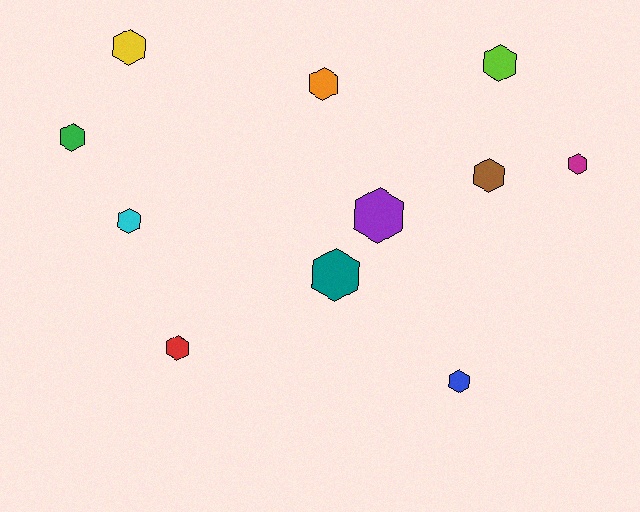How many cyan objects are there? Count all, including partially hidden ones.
There is 1 cyan object.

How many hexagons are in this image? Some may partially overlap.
There are 11 hexagons.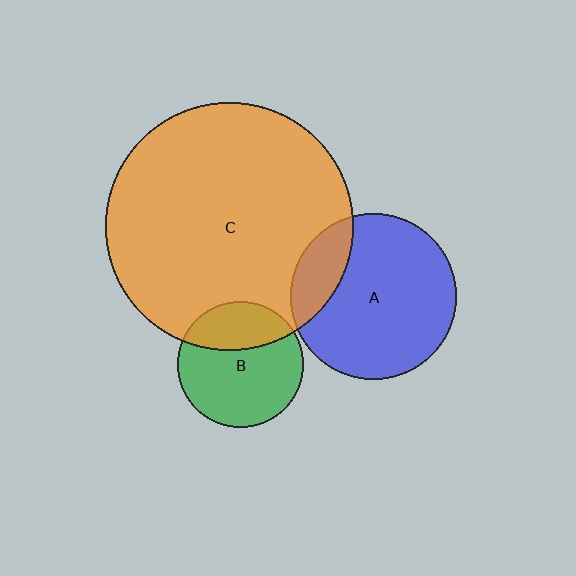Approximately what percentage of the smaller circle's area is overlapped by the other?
Approximately 20%.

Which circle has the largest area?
Circle C (orange).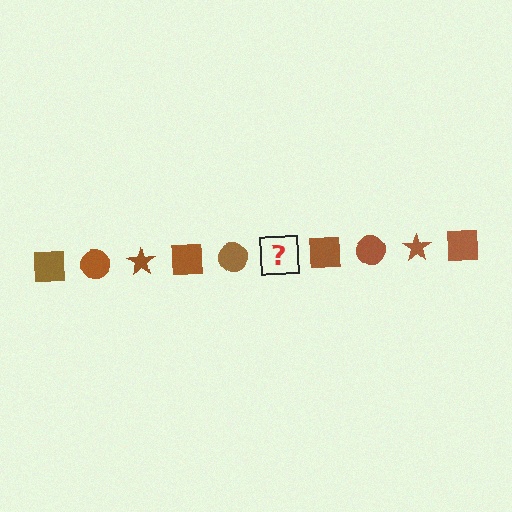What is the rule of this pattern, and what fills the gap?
The rule is that the pattern cycles through square, circle, star shapes in brown. The gap should be filled with a brown star.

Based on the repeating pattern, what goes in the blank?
The blank should be a brown star.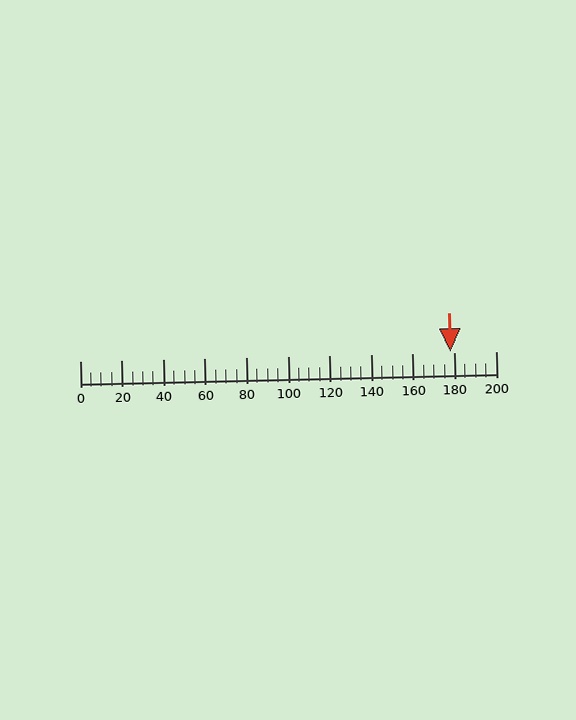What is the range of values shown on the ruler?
The ruler shows values from 0 to 200.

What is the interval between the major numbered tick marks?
The major tick marks are spaced 20 units apart.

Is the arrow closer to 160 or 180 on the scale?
The arrow is closer to 180.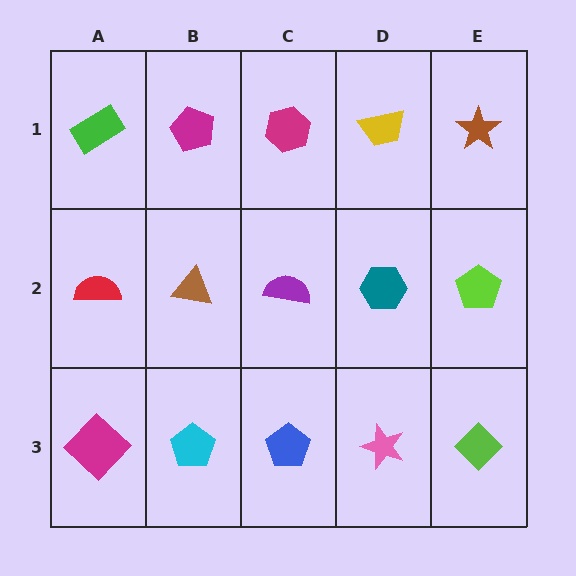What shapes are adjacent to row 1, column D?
A teal hexagon (row 2, column D), a magenta hexagon (row 1, column C), a brown star (row 1, column E).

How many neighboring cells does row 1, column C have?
3.